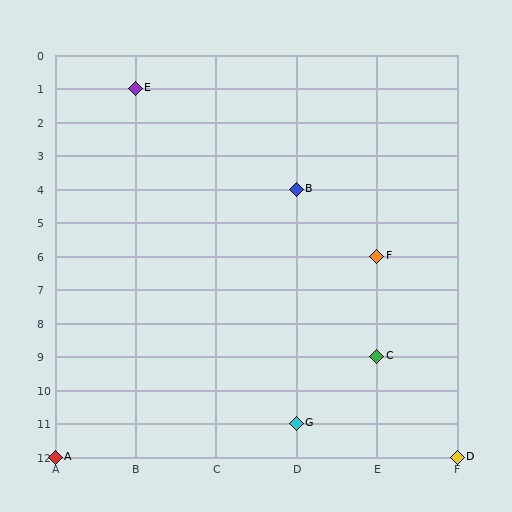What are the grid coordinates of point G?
Point G is at grid coordinates (D, 11).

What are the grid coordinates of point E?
Point E is at grid coordinates (B, 1).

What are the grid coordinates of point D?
Point D is at grid coordinates (F, 12).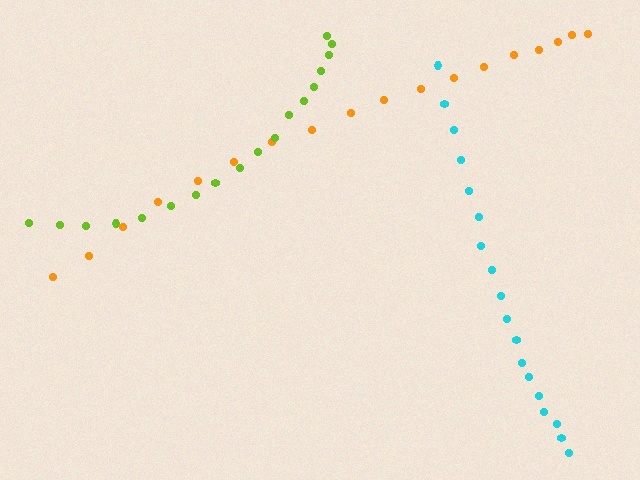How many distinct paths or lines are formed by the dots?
There are 3 distinct paths.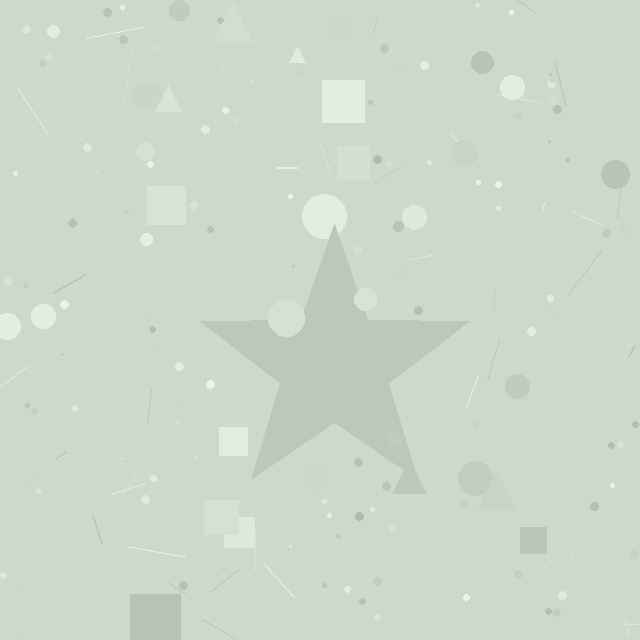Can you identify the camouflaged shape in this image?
The camouflaged shape is a star.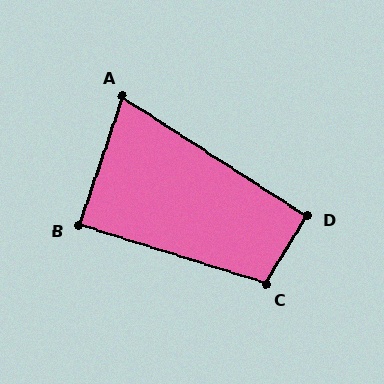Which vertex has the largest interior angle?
C, at approximately 104 degrees.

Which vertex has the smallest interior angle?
A, at approximately 76 degrees.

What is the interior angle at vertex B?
Approximately 89 degrees (approximately right).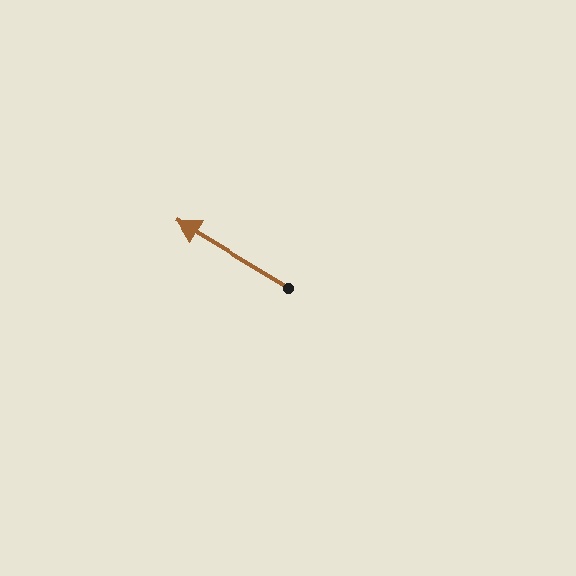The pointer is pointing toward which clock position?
Roughly 10 o'clock.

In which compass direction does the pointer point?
Northwest.